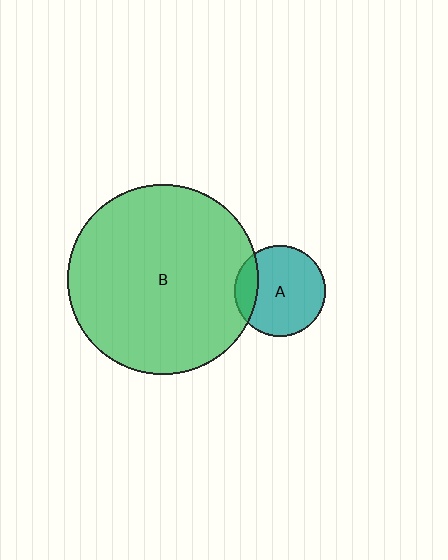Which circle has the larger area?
Circle B (green).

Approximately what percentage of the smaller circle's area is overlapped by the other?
Approximately 15%.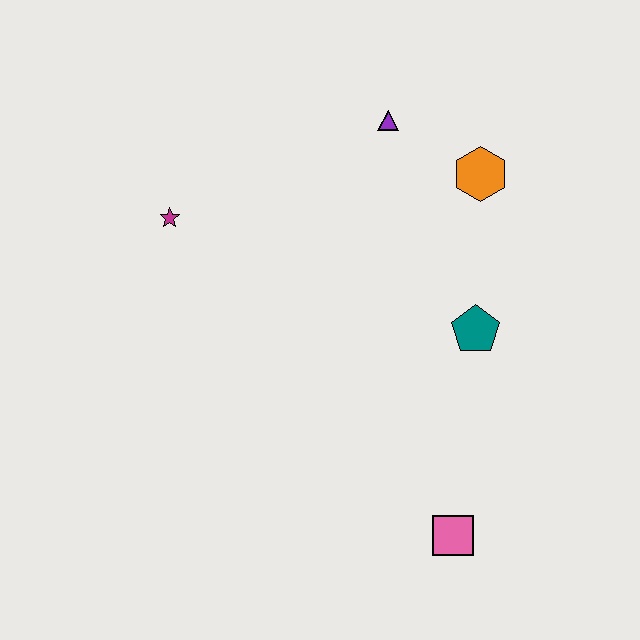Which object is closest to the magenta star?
The purple triangle is closest to the magenta star.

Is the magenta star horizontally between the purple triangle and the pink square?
No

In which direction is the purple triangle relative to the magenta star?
The purple triangle is to the right of the magenta star.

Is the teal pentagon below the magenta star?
Yes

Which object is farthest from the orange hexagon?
The pink square is farthest from the orange hexagon.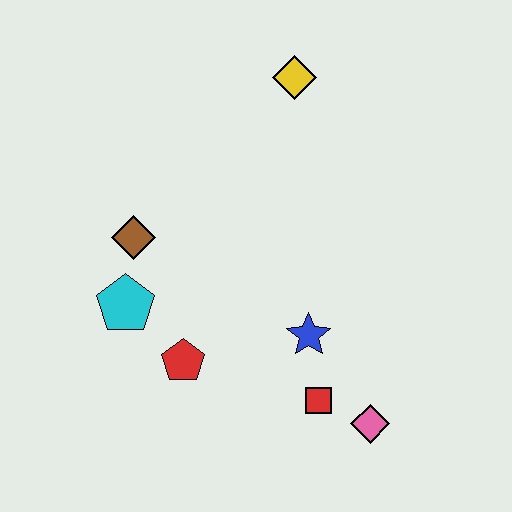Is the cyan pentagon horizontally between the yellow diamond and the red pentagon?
No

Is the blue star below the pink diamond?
No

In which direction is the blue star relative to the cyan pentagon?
The blue star is to the right of the cyan pentagon.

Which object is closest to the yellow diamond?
The brown diamond is closest to the yellow diamond.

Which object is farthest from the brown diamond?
The pink diamond is farthest from the brown diamond.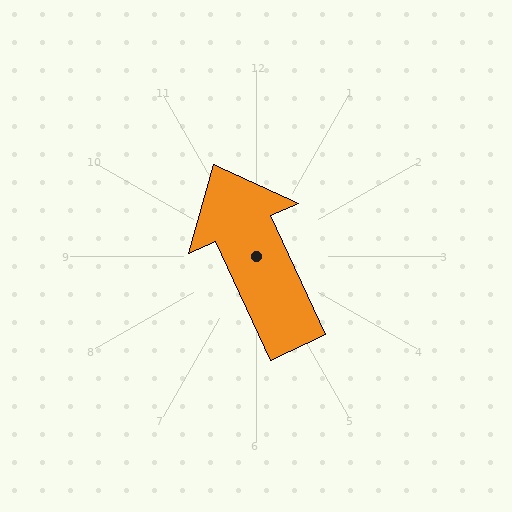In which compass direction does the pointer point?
Northwest.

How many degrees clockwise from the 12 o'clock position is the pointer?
Approximately 335 degrees.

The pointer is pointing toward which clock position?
Roughly 11 o'clock.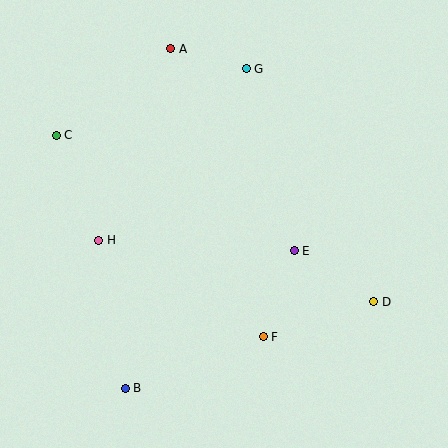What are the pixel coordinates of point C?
Point C is at (56, 135).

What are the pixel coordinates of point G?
Point G is at (246, 69).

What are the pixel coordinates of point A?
Point A is at (171, 49).